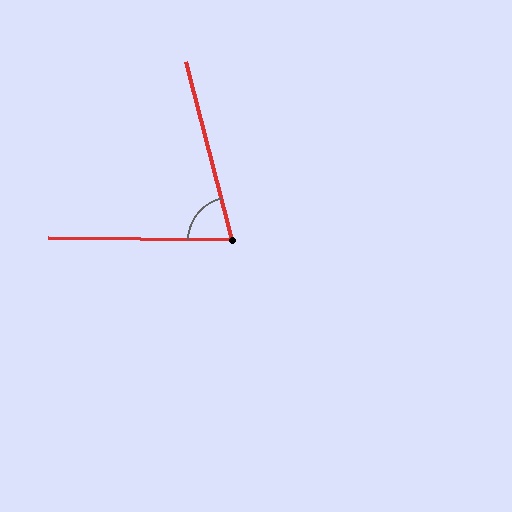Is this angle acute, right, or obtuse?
It is acute.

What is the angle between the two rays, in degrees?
Approximately 75 degrees.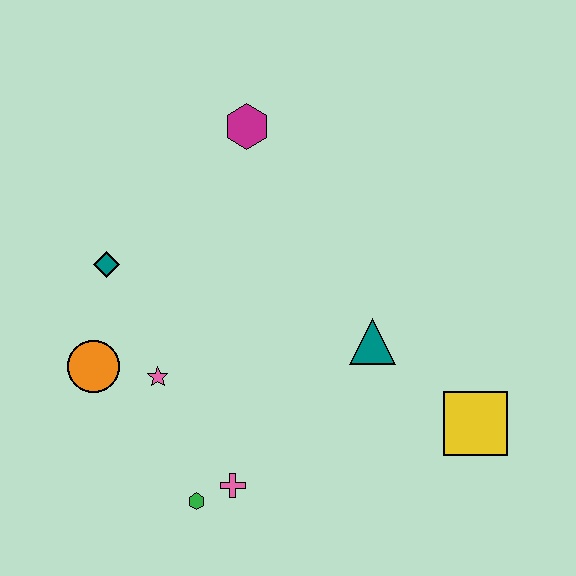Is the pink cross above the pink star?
No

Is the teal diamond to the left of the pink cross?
Yes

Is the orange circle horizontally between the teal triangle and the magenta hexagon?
No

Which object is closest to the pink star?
The orange circle is closest to the pink star.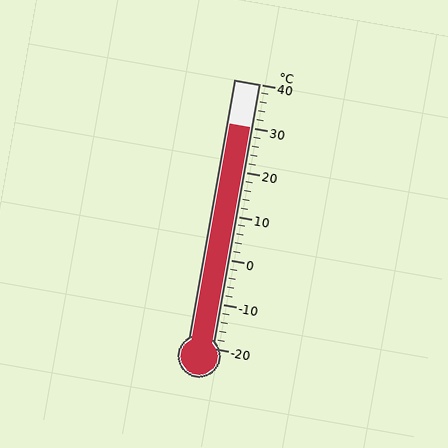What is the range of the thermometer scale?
The thermometer scale ranges from -20°C to 40°C.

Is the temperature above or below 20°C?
The temperature is above 20°C.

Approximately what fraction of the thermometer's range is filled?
The thermometer is filled to approximately 85% of its range.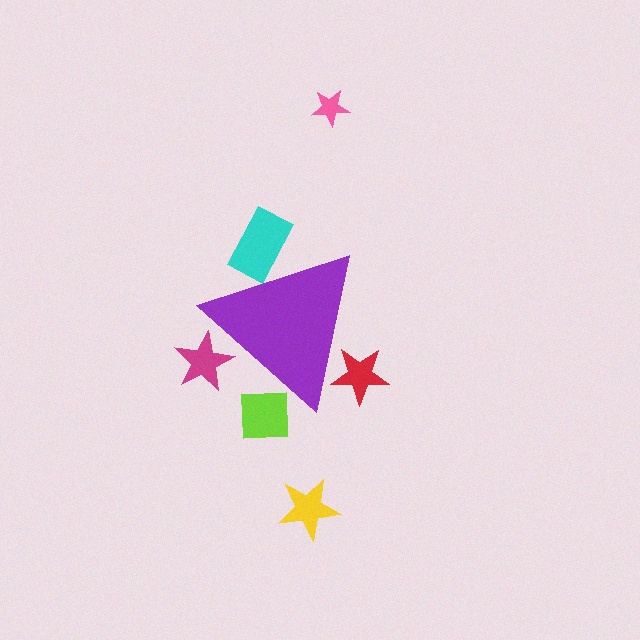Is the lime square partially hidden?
Yes, the lime square is partially hidden behind the purple triangle.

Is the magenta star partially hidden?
Yes, the magenta star is partially hidden behind the purple triangle.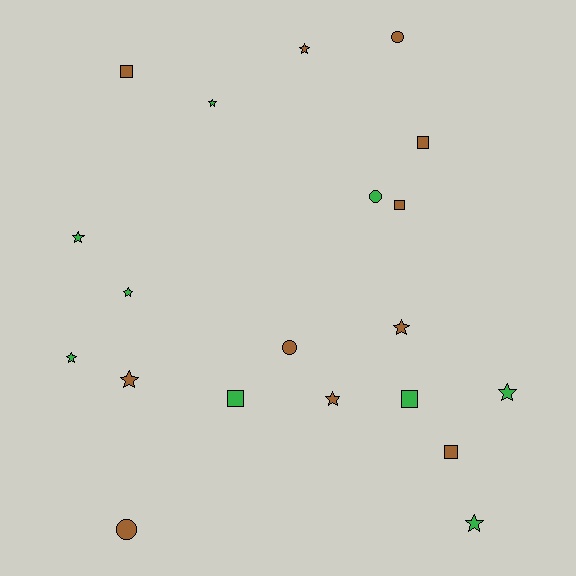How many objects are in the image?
There are 20 objects.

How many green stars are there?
There are 6 green stars.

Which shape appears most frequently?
Star, with 10 objects.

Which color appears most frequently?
Brown, with 11 objects.